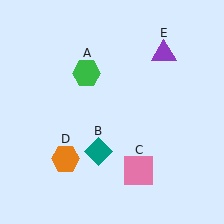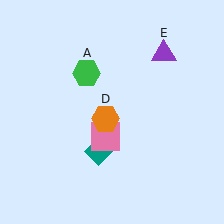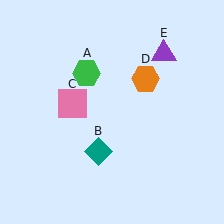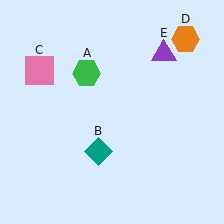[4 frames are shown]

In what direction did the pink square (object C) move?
The pink square (object C) moved up and to the left.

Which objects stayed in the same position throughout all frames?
Green hexagon (object A) and teal diamond (object B) and purple triangle (object E) remained stationary.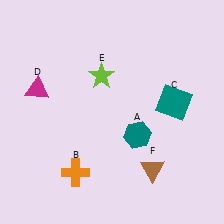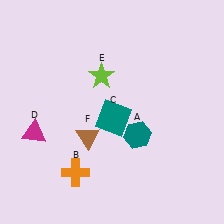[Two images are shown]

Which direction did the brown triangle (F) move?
The brown triangle (F) moved left.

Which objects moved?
The objects that moved are: the teal square (C), the magenta triangle (D), the brown triangle (F).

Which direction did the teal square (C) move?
The teal square (C) moved left.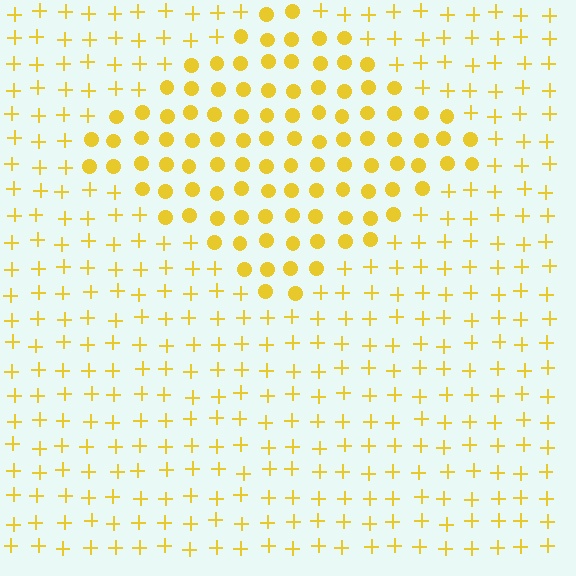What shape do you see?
I see a diamond.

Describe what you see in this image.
The image is filled with small yellow elements arranged in a uniform grid. A diamond-shaped region contains circles, while the surrounding area contains plus signs. The boundary is defined purely by the change in element shape.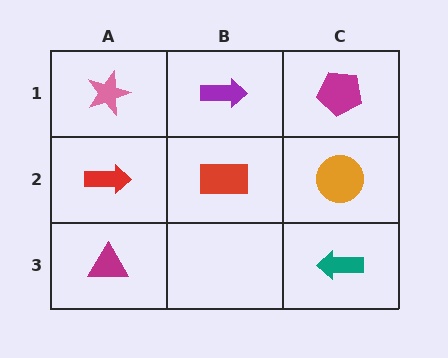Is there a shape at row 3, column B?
No, that cell is empty.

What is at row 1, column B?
A purple arrow.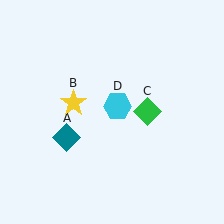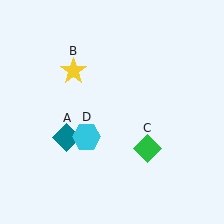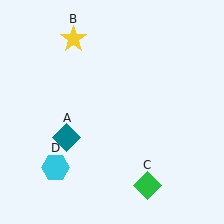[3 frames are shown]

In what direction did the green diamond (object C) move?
The green diamond (object C) moved down.